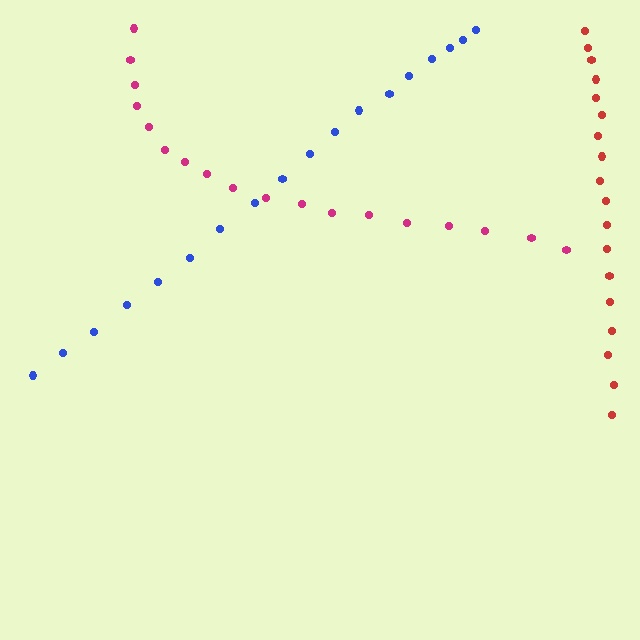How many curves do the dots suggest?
There are 3 distinct paths.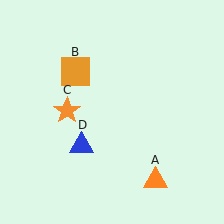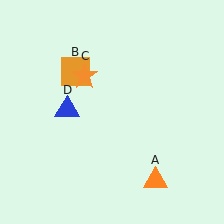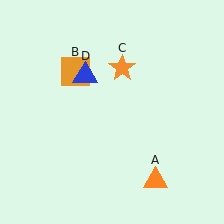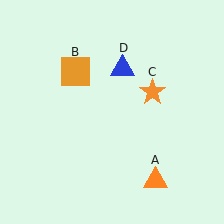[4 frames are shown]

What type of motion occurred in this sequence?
The orange star (object C), blue triangle (object D) rotated clockwise around the center of the scene.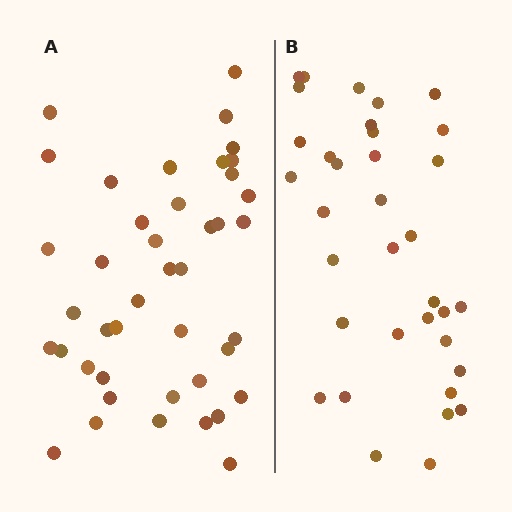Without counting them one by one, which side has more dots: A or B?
Region A (the left region) has more dots.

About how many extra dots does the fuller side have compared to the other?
Region A has roughly 8 or so more dots than region B.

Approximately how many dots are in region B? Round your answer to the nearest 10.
About 40 dots. (The exact count is 35, which rounds to 40.)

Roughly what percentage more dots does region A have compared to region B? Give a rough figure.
About 20% more.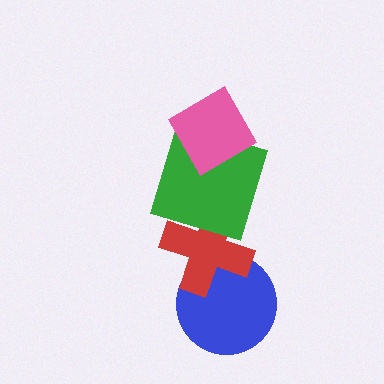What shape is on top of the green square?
The pink diamond is on top of the green square.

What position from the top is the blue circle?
The blue circle is 4th from the top.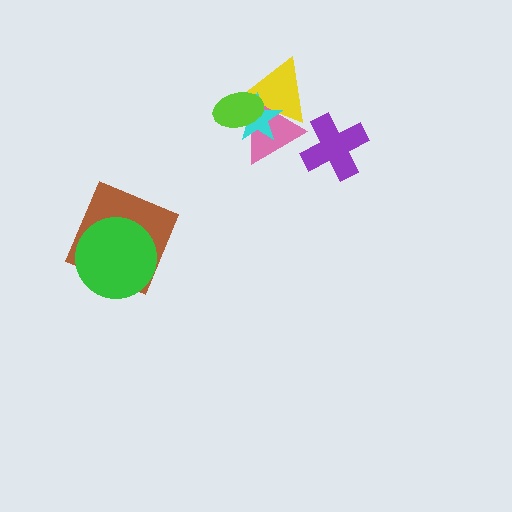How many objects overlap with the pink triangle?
3 objects overlap with the pink triangle.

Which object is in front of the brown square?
The green circle is in front of the brown square.